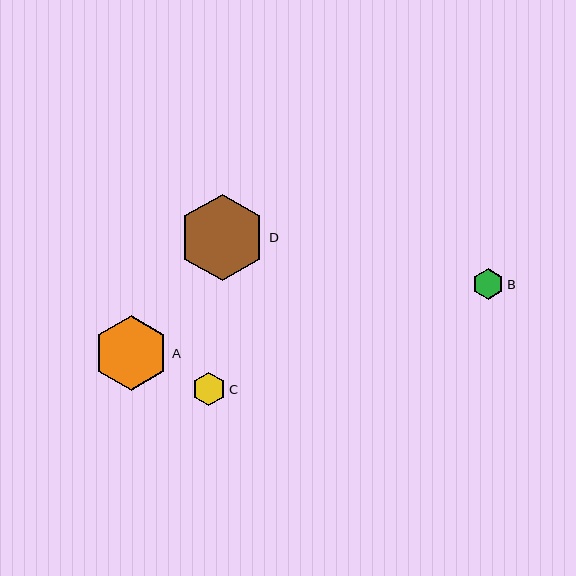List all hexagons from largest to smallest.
From largest to smallest: D, A, C, B.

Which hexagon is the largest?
Hexagon D is the largest with a size of approximately 86 pixels.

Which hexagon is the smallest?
Hexagon B is the smallest with a size of approximately 31 pixels.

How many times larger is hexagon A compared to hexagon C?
Hexagon A is approximately 2.2 times the size of hexagon C.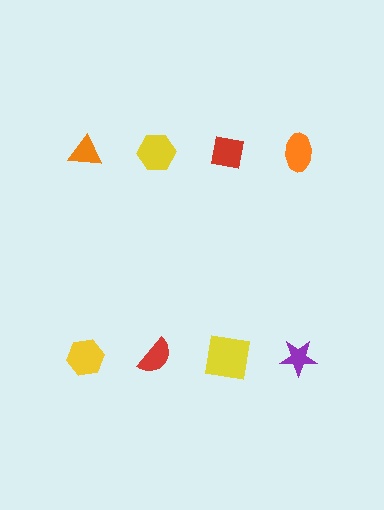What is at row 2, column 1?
A yellow hexagon.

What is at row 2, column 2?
A red semicircle.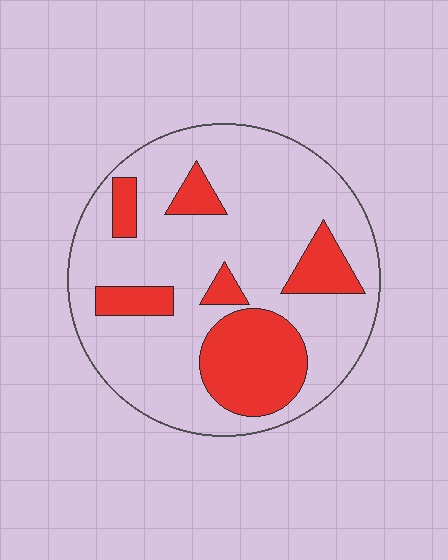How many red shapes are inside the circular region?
6.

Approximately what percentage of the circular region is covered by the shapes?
Approximately 25%.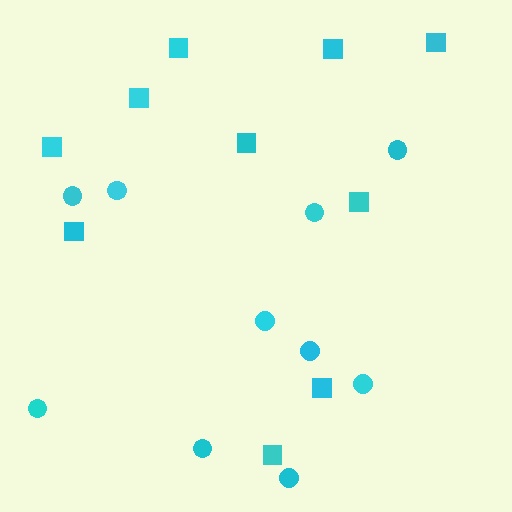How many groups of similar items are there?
There are 2 groups: one group of circles (10) and one group of squares (10).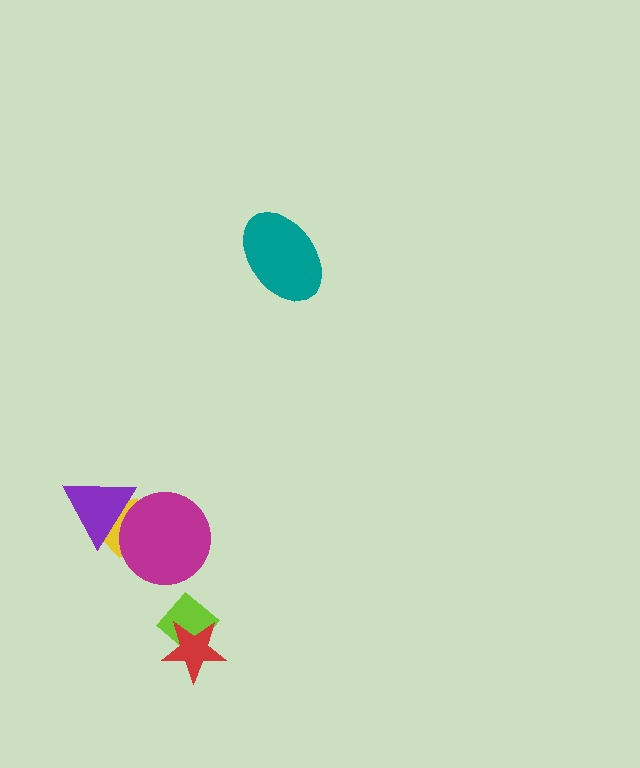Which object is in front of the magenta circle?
The purple triangle is in front of the magenta circle.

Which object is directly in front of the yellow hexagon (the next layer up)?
The magenta circle is directly in front of the yellow hexagon.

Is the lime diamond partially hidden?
Yes, it is partially covered by another shape.